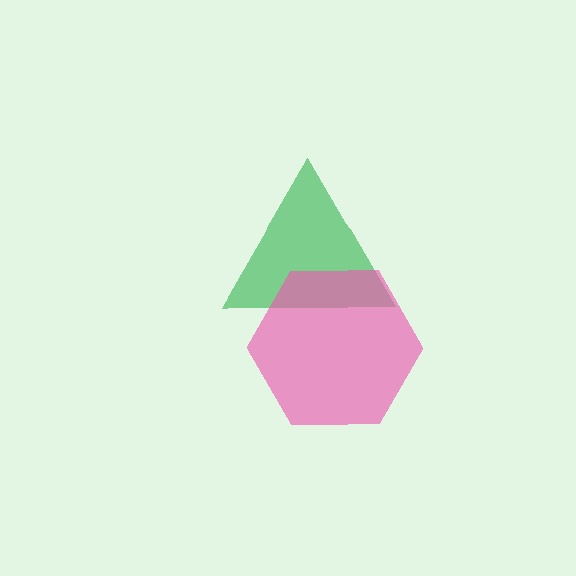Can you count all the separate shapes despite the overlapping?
Yes, there are 2 separate shapes.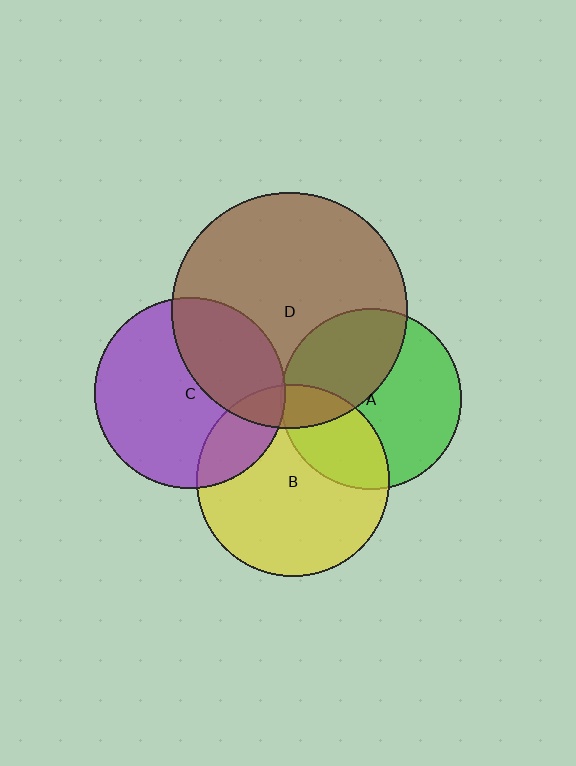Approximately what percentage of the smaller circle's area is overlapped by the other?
Approximately 5%.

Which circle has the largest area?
Circle D (brown).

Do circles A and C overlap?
Yes.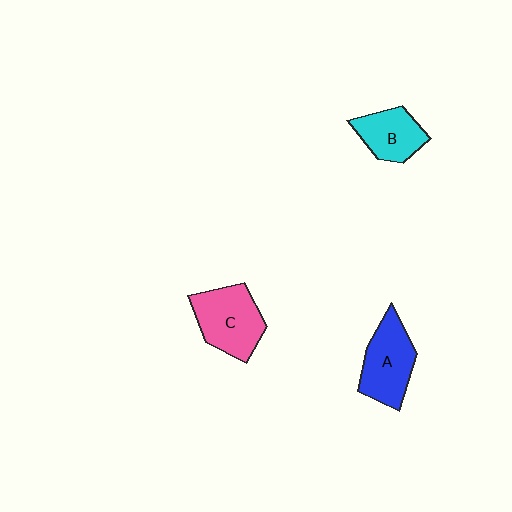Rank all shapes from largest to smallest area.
From largest to smallest: C (pink), A (blue), B (cyan).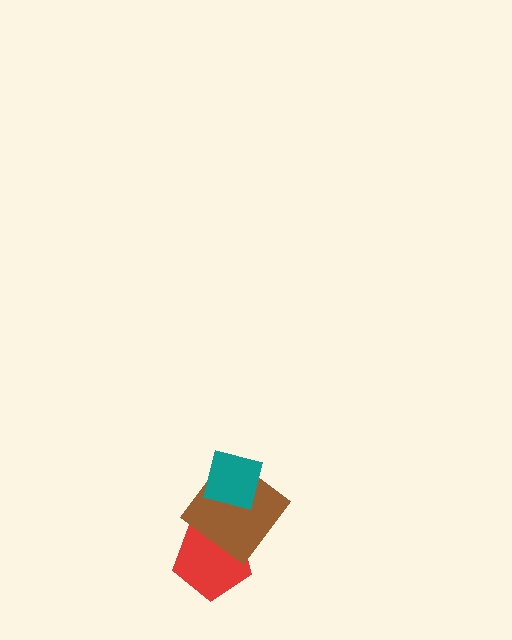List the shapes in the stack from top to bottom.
From top to bottom: the teal square, the brown diamond, the red pentagon.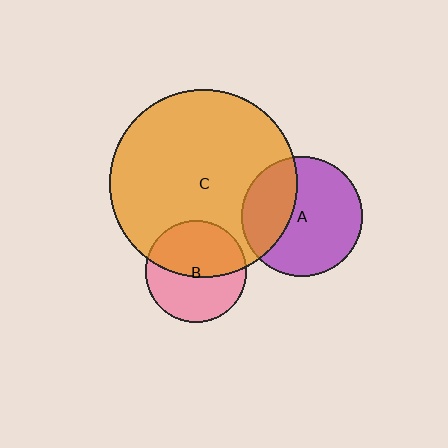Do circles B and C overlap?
Yes.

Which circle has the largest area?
Circle C (orange).